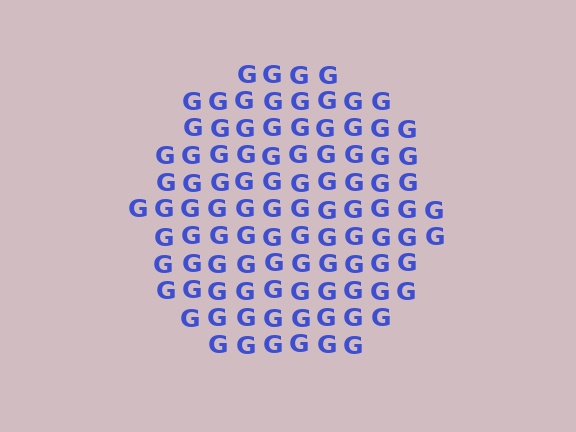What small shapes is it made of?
It is made of small letter G's.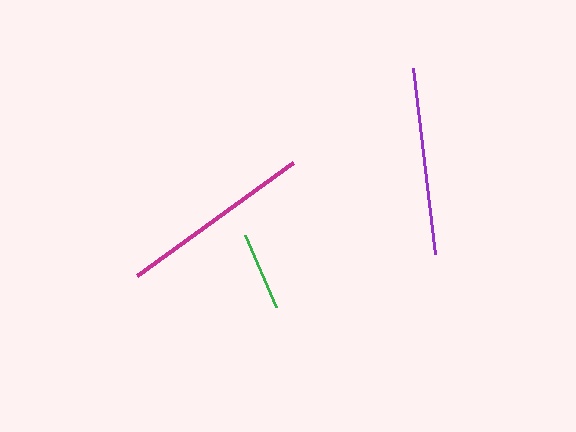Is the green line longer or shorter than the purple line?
The purple line is longer than the green line.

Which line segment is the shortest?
The green line is the shortest at approximately 79 pixels.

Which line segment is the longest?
The magenta line is the longest at approximately 192 pixels.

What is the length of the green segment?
The green segment is approximately 79 pixels long.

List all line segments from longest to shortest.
From longest to shortest: magenta, purple, green.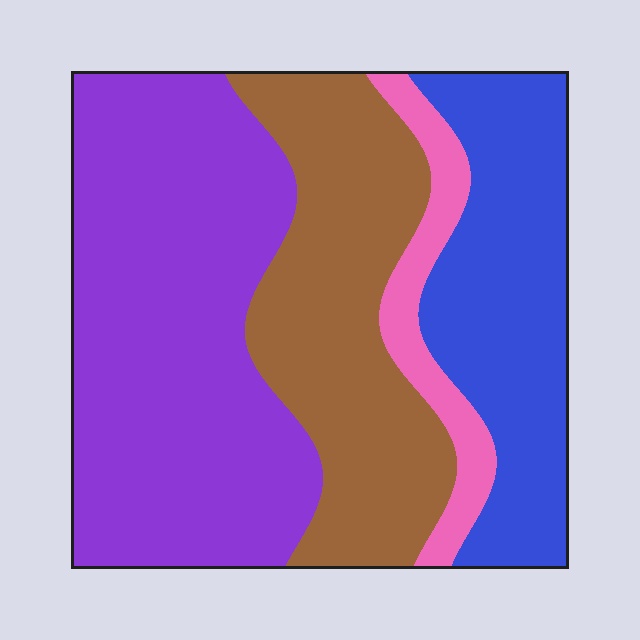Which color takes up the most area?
Purple, at roughly 40%.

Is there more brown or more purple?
Purple.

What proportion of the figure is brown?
Brown covers around 25% of the figure.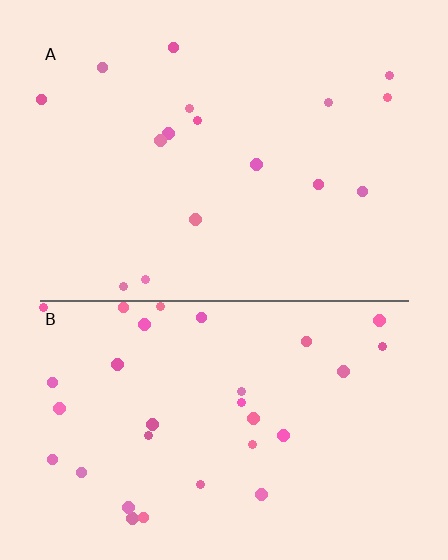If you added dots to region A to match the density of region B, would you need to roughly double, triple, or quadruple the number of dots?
Approximately double.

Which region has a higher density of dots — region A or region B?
B (the bottom).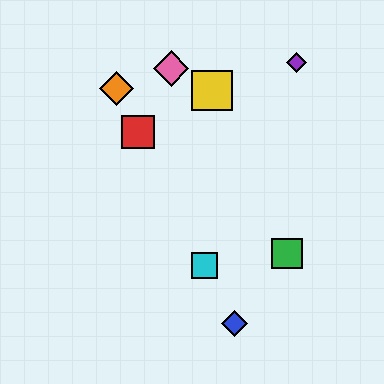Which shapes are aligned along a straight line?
The red square, the blue diamond, the orange diamond, the cyan square are aligned along a straight line.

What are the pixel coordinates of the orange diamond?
The orange diamond is at (116, 88).